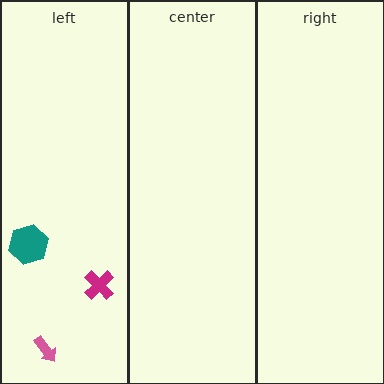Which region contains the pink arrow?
The left region.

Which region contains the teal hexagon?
The left region.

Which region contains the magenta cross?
The left region.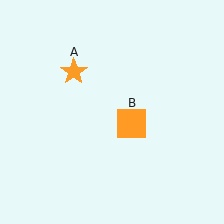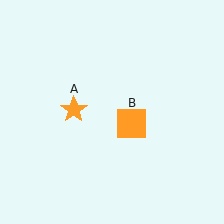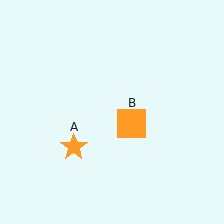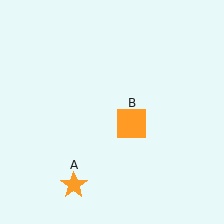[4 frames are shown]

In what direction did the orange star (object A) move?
The orange star (object A) moved down.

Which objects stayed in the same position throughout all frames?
Orange square (object B) remained stationary.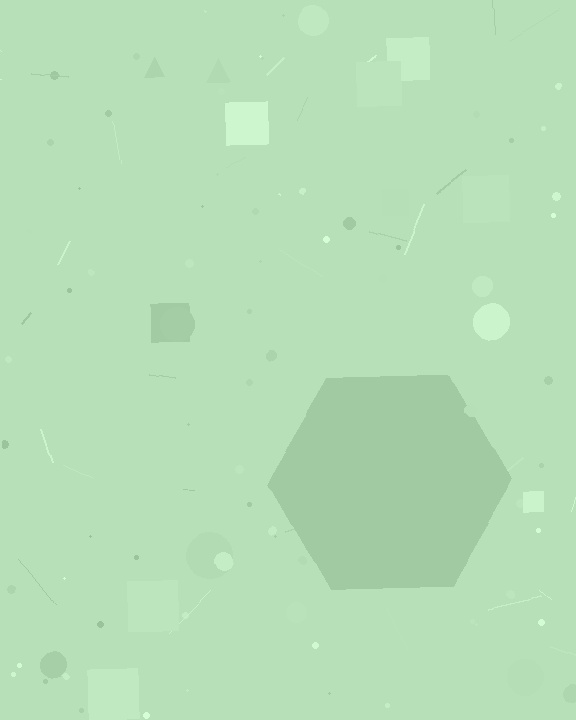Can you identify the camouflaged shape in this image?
The camouflaged shape is a hexagon.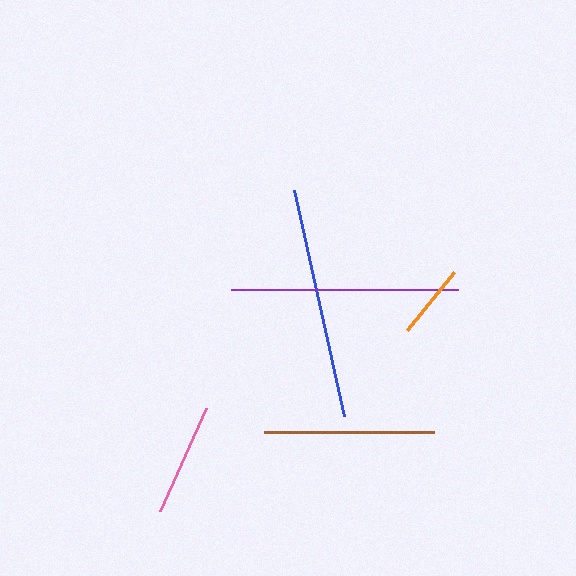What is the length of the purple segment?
The purple segment is approximately 227 pixels long.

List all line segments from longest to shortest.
From longest to shortest: blue, purple, brown, pink, orange.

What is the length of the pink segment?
The pink segment is approximately 113 pixels long.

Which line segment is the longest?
The blue line is the longest at approximately 231 pixels.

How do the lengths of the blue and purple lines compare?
The blue and purple lines are approximately the same length.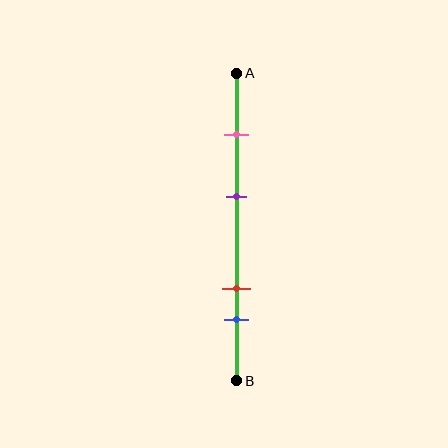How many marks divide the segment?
There are 4 marks dividing the segment.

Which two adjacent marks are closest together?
The red and blue marks are the closest adjacent pair.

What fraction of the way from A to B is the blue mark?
The blue mark is approximately 80% (0.8) of the way from A to B.